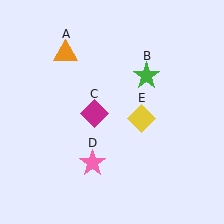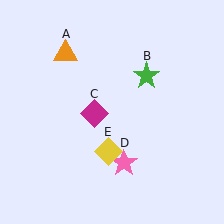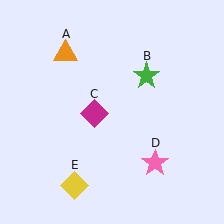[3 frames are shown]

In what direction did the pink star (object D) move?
The pink star (object D) moved right.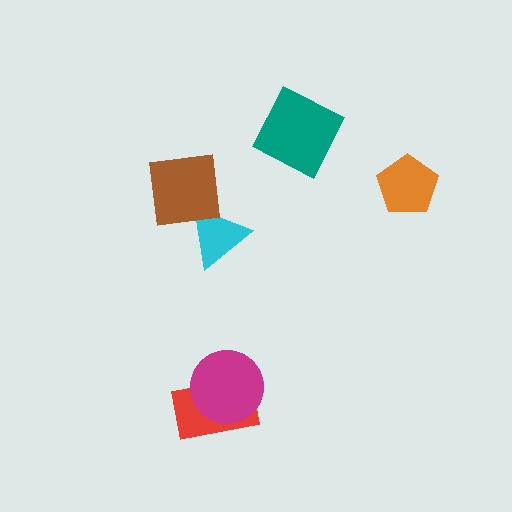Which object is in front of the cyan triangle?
The brown square is in front of the cyan triangle.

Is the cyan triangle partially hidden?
Yes, it is partially covered by another shape.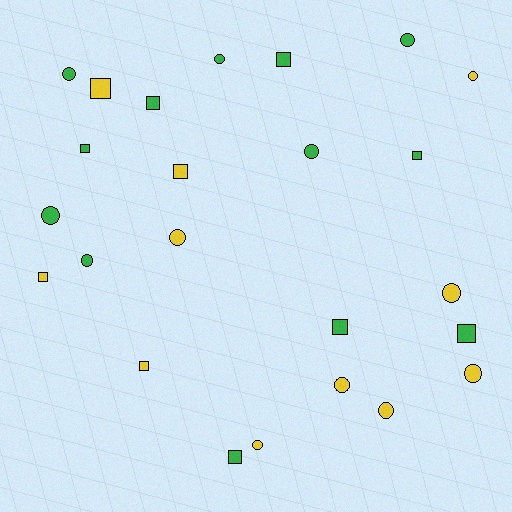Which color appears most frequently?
Green, with 13 objects.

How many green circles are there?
There are 6 green circles.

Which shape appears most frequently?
Circle, with 13 objects.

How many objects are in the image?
There are 24 objects.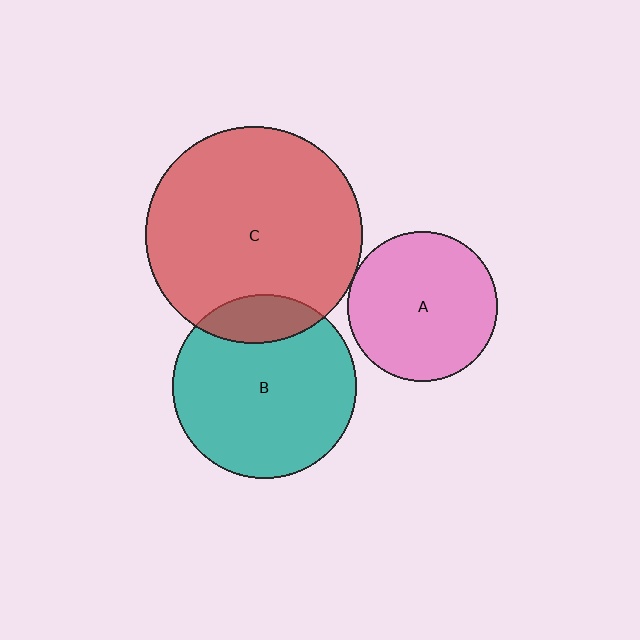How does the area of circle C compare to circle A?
Approximately 2.1 times.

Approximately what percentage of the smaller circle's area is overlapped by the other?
Approximately 5%.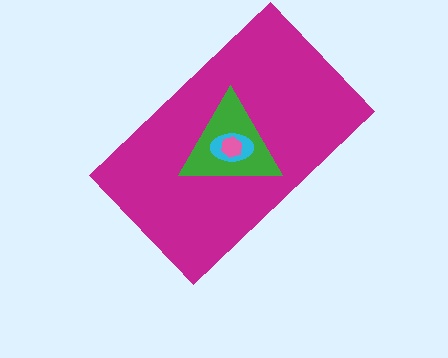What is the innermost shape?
The pink hexagon.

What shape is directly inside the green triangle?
The cyan ellipse.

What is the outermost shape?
The magenta rectangle.